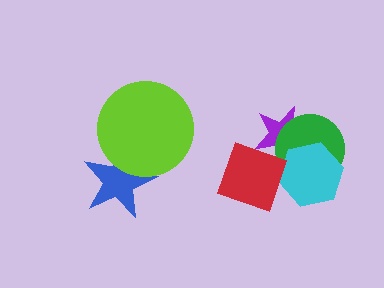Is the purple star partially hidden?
Yes, it is partially covered by another shape.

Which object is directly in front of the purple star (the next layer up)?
The green circle is directly in front of the purple star.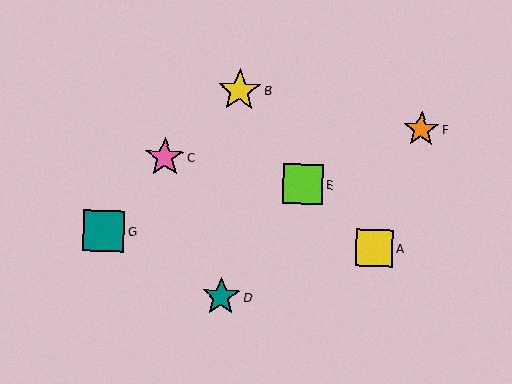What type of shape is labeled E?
Shape E is a lime square.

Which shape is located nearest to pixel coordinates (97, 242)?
The teal square (labeled G) at (104, 231) is nearest to that location.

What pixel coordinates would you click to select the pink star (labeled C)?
Click at (165, 157) to select the pink star C.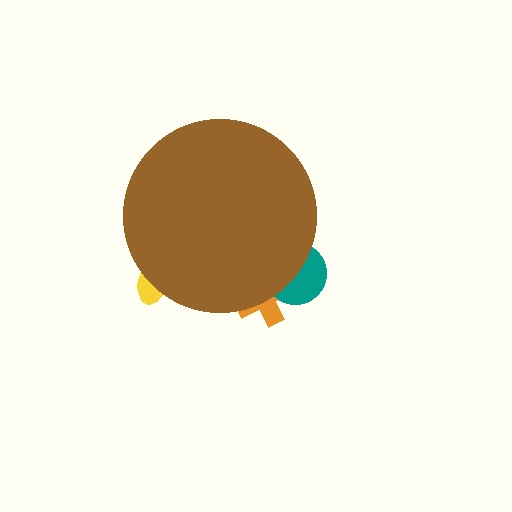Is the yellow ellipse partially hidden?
Yes, the yellow ellipse is partially hidden behind the brown circle.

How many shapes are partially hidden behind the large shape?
3 shapes are partially hidden.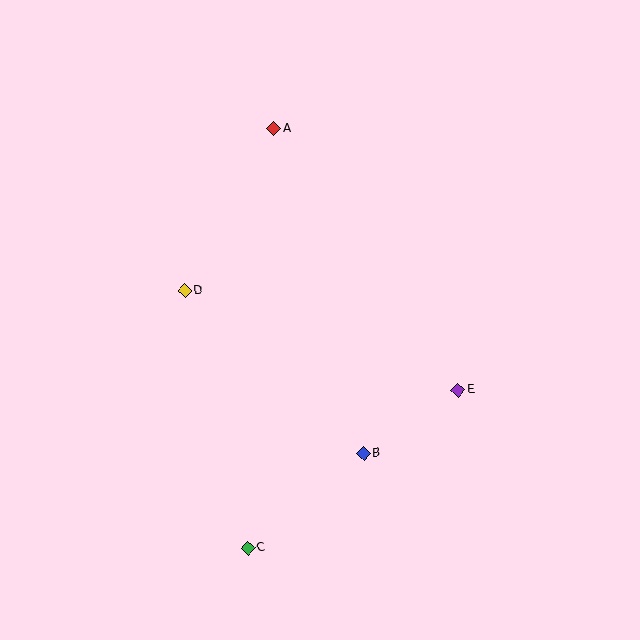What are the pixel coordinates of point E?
Point E is at (458, 390).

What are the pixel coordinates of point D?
Point D is at (185, 291).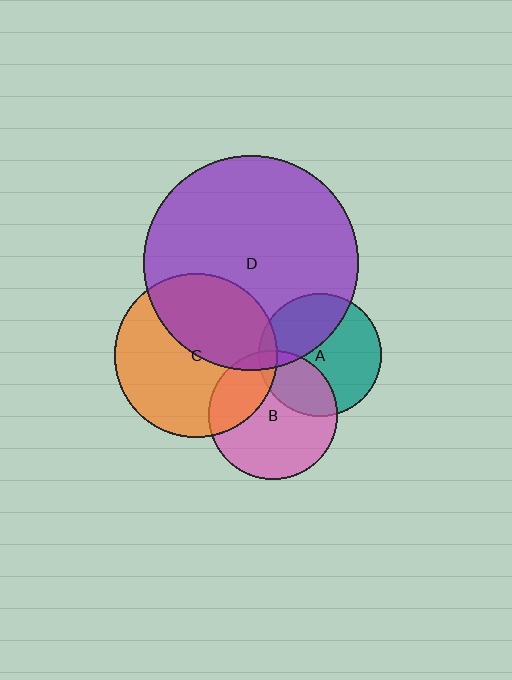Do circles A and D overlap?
Yes.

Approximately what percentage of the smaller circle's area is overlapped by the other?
Approximately 35%.